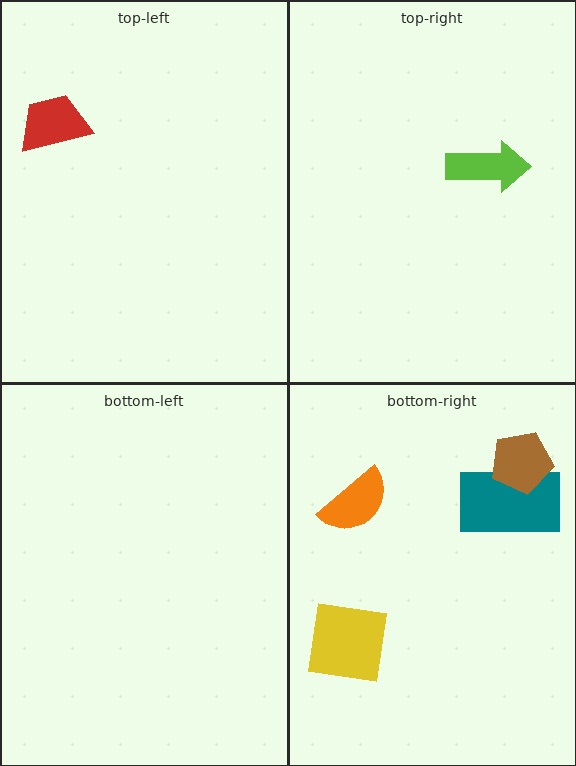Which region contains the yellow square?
The bottom-right region.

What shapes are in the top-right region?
The lime arrow.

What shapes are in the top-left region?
The red trapezoid.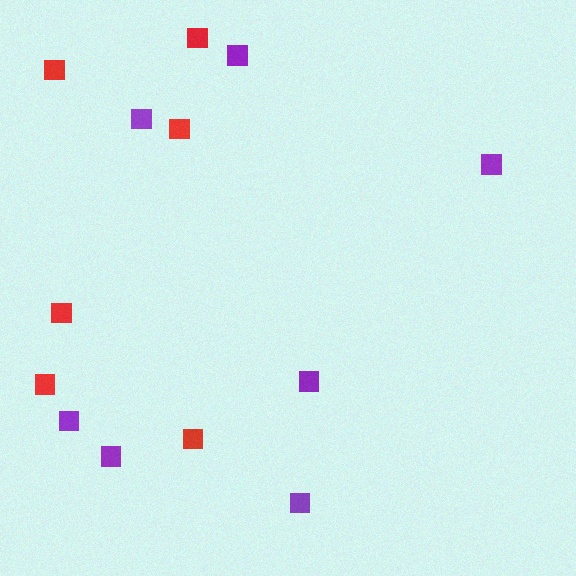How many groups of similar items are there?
There are 2 groups: one group of red squares (6) and one group of purple squares (7).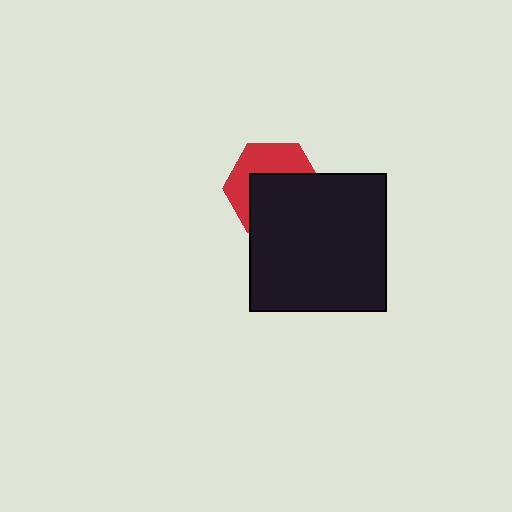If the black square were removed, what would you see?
You would see the complete red hexagon.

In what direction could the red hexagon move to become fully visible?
The red hexagon could move up. That would shift it out from behind the black square entirely.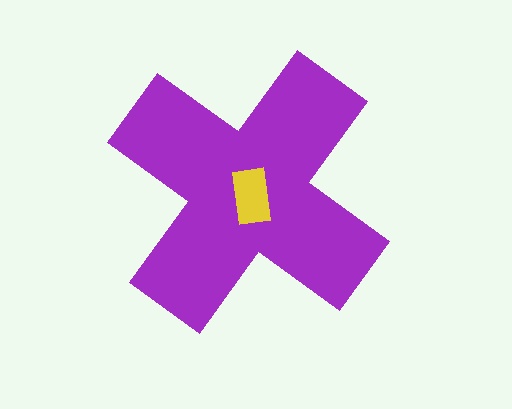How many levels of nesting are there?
2.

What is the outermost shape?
The purple cross.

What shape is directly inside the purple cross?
The yellow rectangle.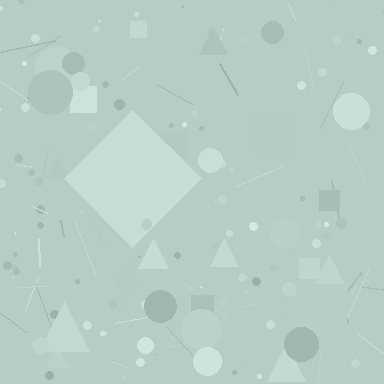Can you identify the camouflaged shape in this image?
The camouflaged shape is a diamond.